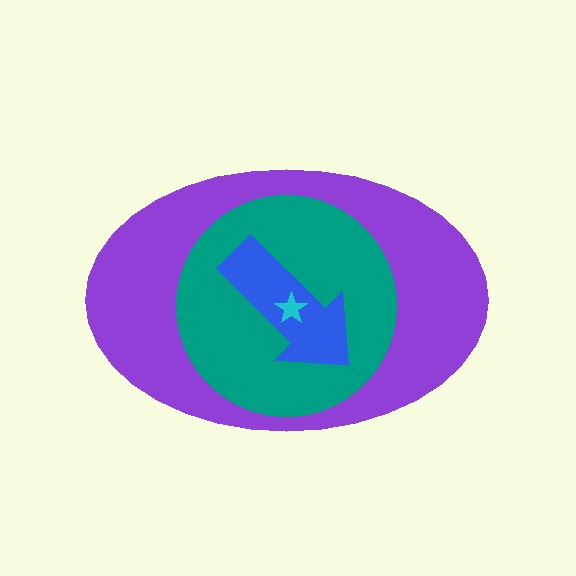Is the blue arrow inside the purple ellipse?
Yes.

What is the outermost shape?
The purple ellipse.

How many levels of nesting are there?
4.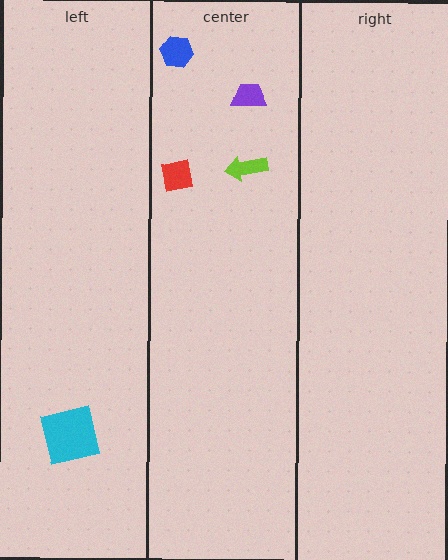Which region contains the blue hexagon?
The center region.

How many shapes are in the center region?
4.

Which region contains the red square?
The center region.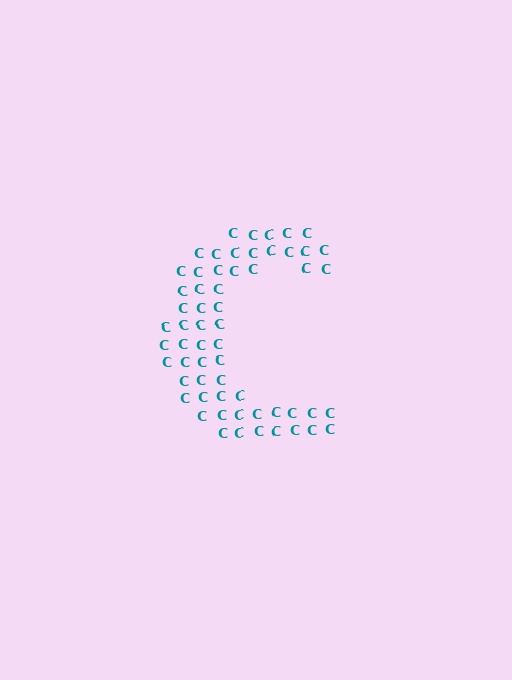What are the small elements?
The small elements are letter C's.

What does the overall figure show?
The overall figure shows the letter C.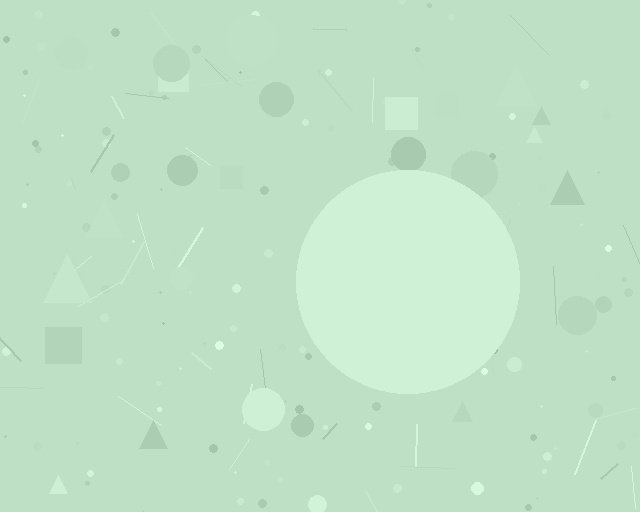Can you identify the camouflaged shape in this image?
The camouflaged shape is a circle.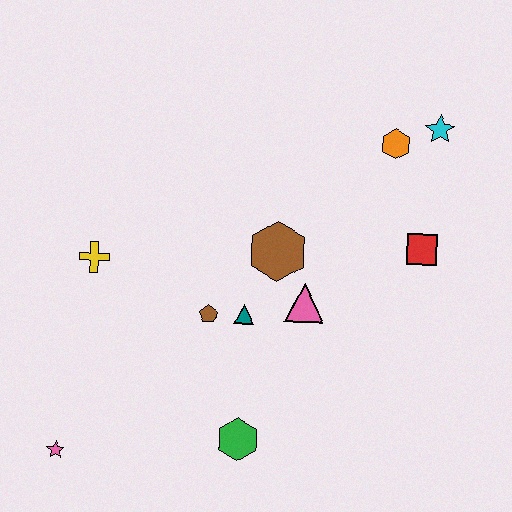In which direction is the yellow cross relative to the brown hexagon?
The yellow cross is to the left of the brown hexagon.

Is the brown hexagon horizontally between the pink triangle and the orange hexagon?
No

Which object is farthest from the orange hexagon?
The pink star is farthest from the orange hexagon.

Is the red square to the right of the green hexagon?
Yes